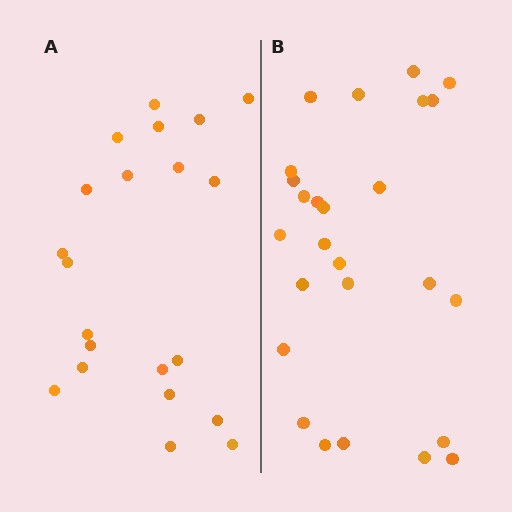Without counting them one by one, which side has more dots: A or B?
Region B (the right region) has more dots.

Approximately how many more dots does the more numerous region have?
Region B has about 5 more dots than region A.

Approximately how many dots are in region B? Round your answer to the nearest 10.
About 30 dots. (The exact count is 26, which rounds to 30.)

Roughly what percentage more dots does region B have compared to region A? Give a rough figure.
About 25% more.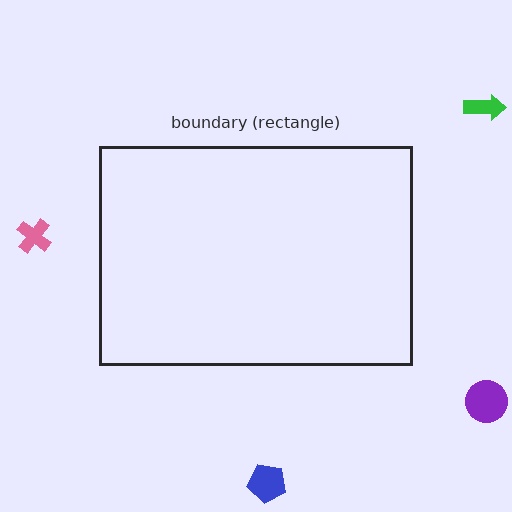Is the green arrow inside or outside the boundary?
Outside.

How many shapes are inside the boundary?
0 inside, 4 outside.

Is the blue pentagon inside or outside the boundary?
Outside.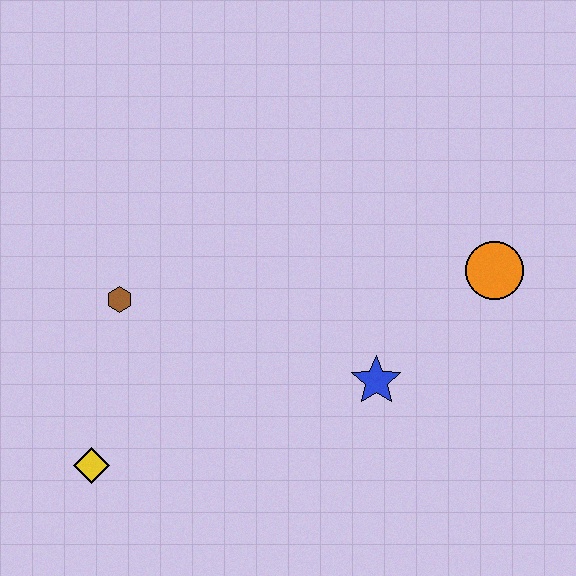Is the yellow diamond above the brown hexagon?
No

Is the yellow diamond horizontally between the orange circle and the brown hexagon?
No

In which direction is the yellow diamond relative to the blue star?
The yellow diamond is to the left of the blue star.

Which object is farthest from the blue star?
The yellow diamond is farthest from the blue star.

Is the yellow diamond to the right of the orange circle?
No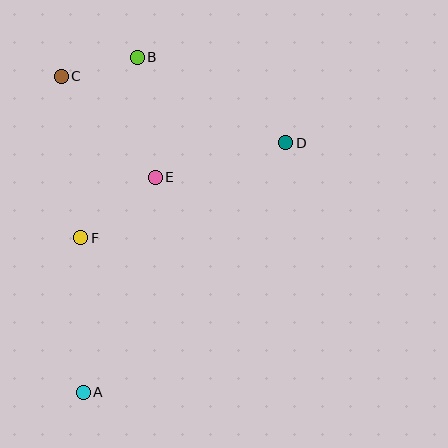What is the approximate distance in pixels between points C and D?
The distance between C and D is approximately 234 pixels.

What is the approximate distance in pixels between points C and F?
The distance between C and F is approximately 163 pixels.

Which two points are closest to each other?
Points B and C are closest to each other.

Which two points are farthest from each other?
Points A and B are farthest from each other.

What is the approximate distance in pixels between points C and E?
The distance between C and E is approximately 138 pixels.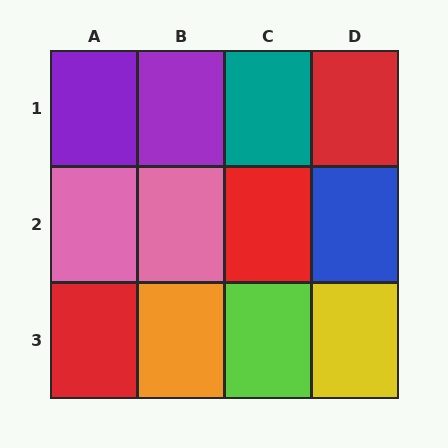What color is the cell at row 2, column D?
Blue.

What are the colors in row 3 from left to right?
Red, orange, lime, yellow.